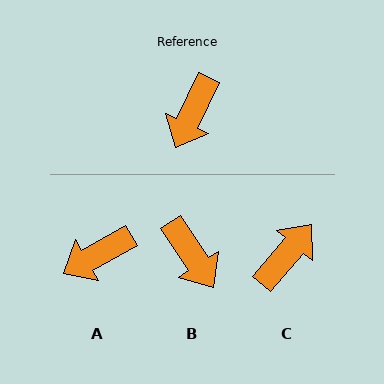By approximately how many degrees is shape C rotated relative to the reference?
Approximately 165 degrees counter-clockwise.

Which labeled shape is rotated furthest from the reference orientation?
C, about 165 degrees away.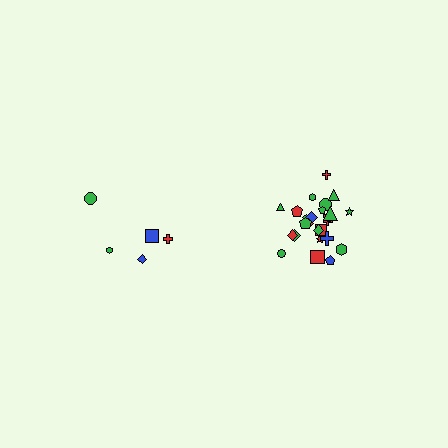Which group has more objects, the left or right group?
The right group.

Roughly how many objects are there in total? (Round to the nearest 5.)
Roughly 30 objects in total.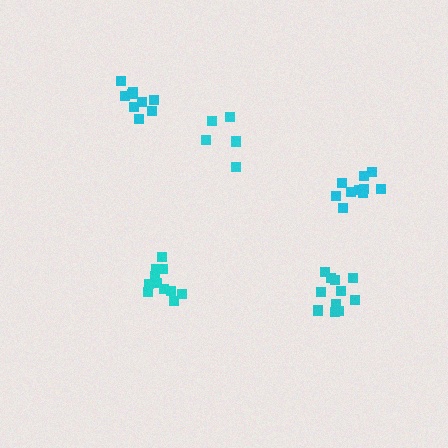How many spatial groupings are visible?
There are 5 spatial groupings.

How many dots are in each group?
Group 1: 9 dots, Group 2: 11 dots, Group 3: 5 dots, Group 4: 11 dots, Group 5: 10 dots (46 total).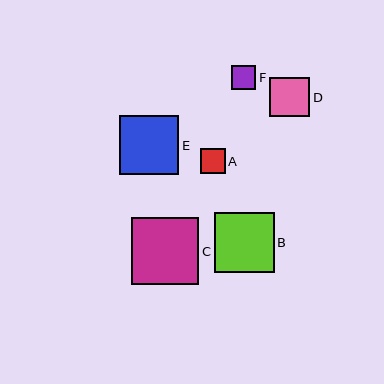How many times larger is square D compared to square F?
Square D is approximately 1.6 times the size of square F.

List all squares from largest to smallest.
From largest to smallest: C, B, E, D, A, F.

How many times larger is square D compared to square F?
Square D is approximately 1.6 times the size of square F.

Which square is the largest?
Square C is the largest with a size of approximately 67 pixels.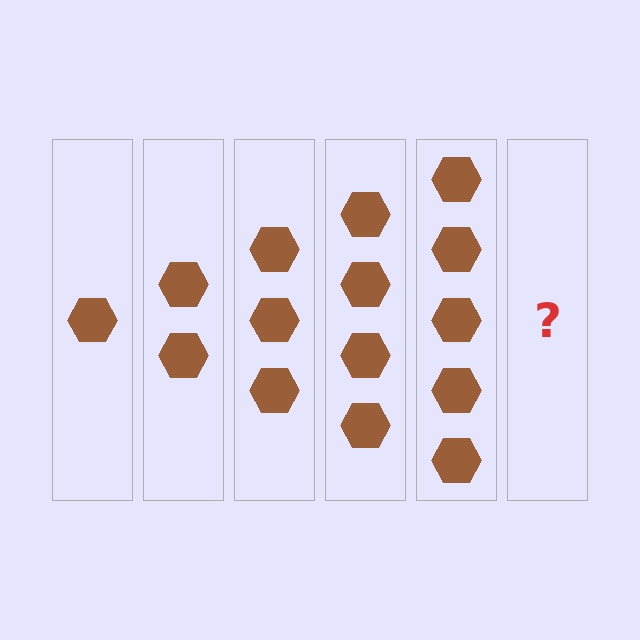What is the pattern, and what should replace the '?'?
The pattern is that each step adds one more hexagon. The '?' should be 6 hexagons.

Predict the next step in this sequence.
The next step is 6 hexagons.